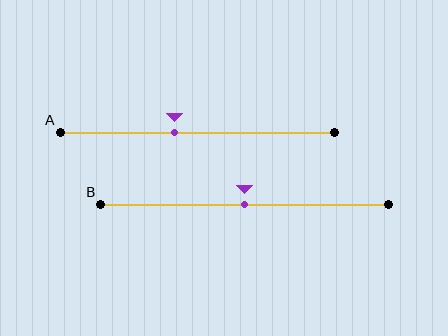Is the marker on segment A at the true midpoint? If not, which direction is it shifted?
No, the marker on segment A is shifted to the left by about 8% of the segment length.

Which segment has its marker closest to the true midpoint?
Segment B has its marker closest to the true midpoint.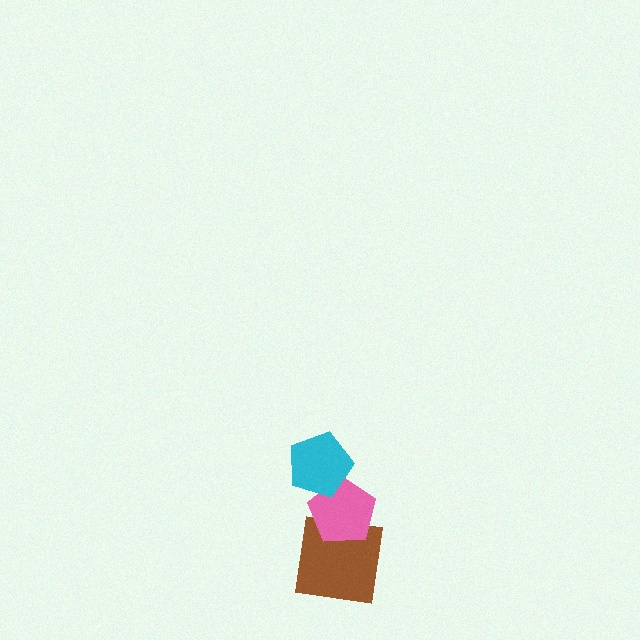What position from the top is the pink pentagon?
The pink pentagon is 2nd from the top.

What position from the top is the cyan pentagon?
The cyan pentagon is 1st from the top.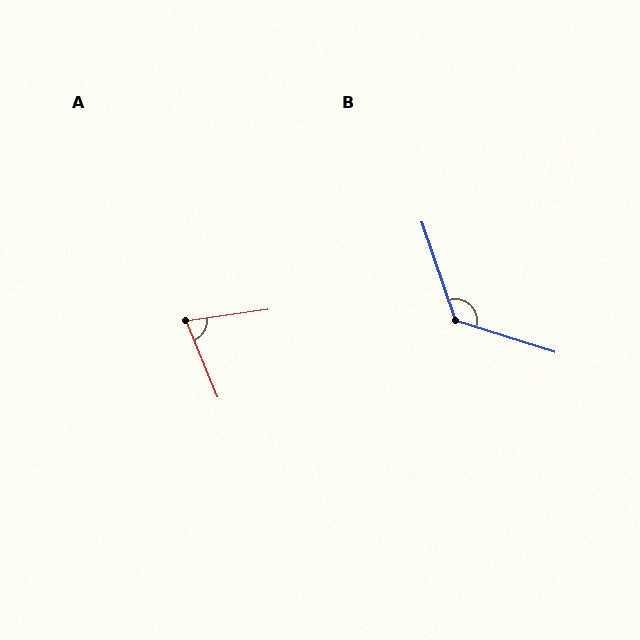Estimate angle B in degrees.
Approximately 126 degrees.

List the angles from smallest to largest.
A (76°), B (126°).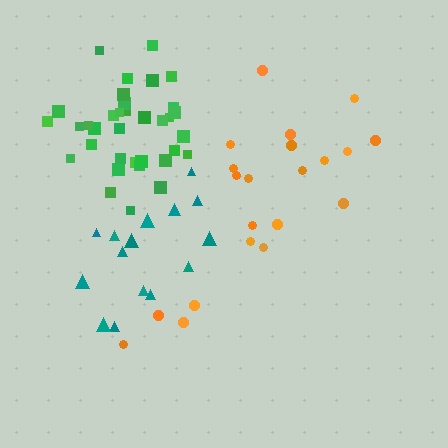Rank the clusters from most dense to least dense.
green, teal, orange.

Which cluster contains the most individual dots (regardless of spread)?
Green (35).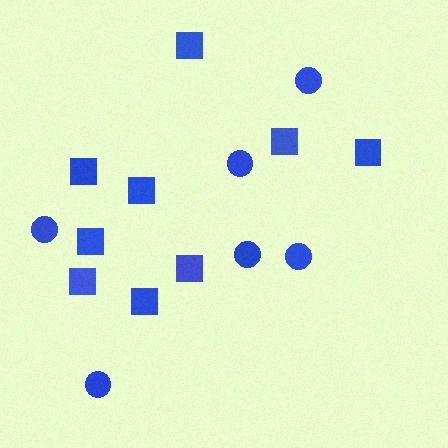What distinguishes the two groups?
There are 2 groups: one group of squares (9) and one group of circles (6).